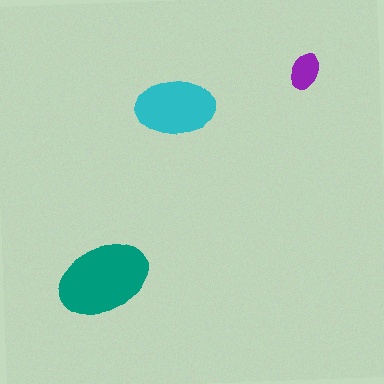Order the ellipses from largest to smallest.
the teal one, the cyan one, the purple one.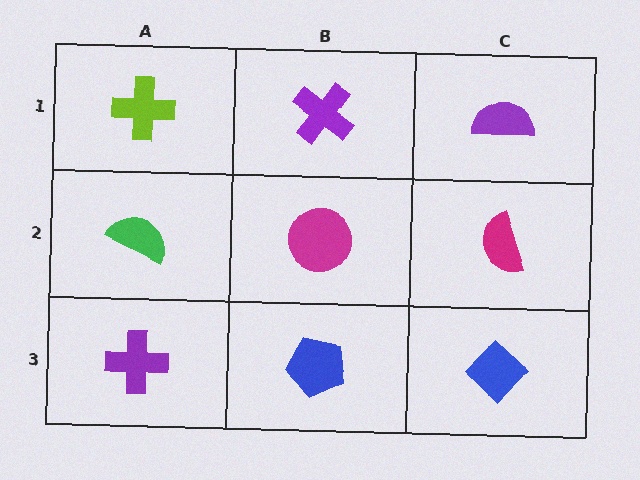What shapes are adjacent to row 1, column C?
A magenta semicircle (row 2, column C), a purple cross (row 1, column B).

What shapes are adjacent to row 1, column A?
A green semicircle (row 2, column A), a purple cross (row 1, column B).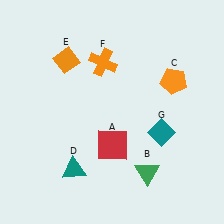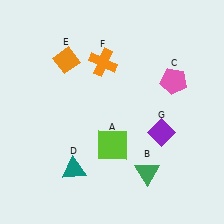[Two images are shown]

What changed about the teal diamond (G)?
In Image 1, G is teal. In Image 2, it changed to purple.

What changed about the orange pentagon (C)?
In Image 1, C is orange. In Image 2, it changed to pink.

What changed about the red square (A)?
In Image 1, A is red. In Image 2, it changed to lime.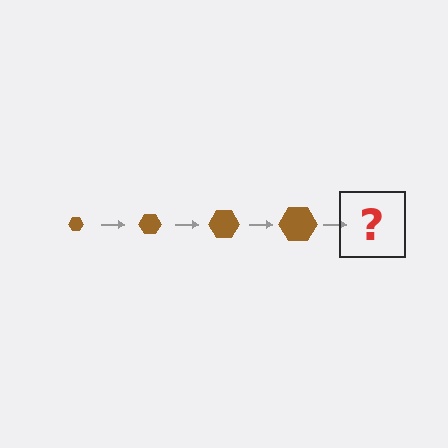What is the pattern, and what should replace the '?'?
The pattern is that the hexagon gets progressively larger each step. The '?' should be a brown hexagon, larger than the previous one.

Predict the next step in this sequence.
The next step is a brown hexagon, larger than the previous one.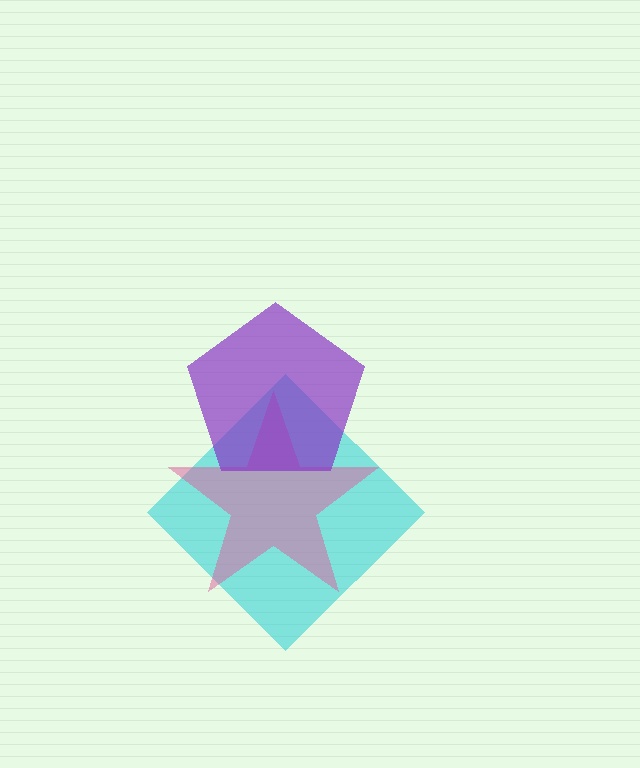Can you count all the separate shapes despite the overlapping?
Yes, there are 3 separate shapes.